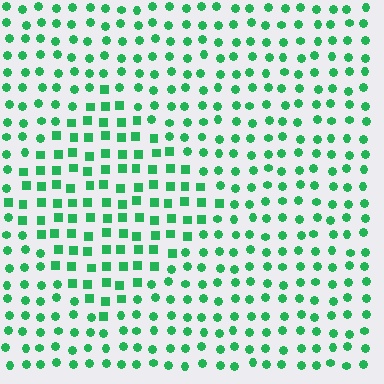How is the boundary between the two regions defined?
The boundary is defined by a change in element shape: squares inside vs. circles outside. All elements share the same color and spacing.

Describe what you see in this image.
The image is filled with small green elements arranged in a uniform grid. A diamond-shaped region contains squares, while the surrounding area contains circles. The boundary is defined purely by the change in element shape.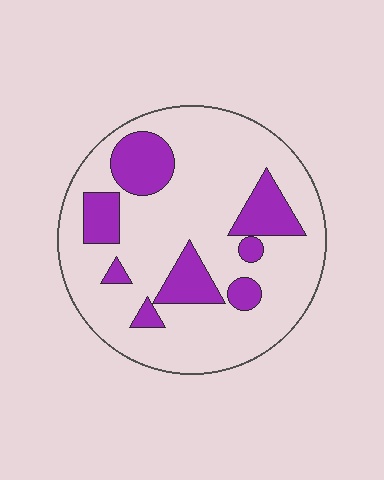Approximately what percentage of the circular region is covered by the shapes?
Approximately 25%.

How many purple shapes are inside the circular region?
8.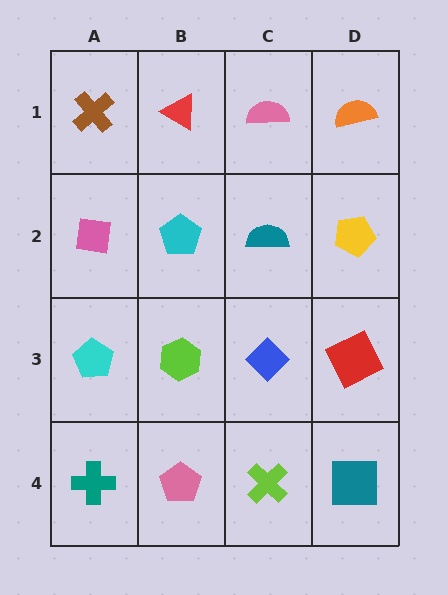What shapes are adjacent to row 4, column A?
A cyan pentagon (row 3, column A), a pink pentagon (row 4, column B).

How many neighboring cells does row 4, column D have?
2.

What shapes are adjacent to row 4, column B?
A lime hexagon (row 3, column B), a teal cross (row 4, column A), a lime cross (row 4, column C).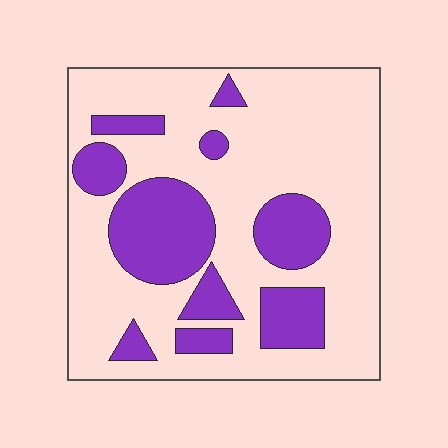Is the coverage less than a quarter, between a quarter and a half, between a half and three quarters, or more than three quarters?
Between a quarter and a half.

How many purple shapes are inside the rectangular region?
10.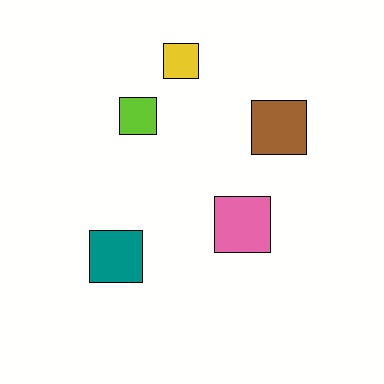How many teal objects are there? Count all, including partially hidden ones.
There is 1 teal object.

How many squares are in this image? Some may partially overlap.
There are 5 squares.